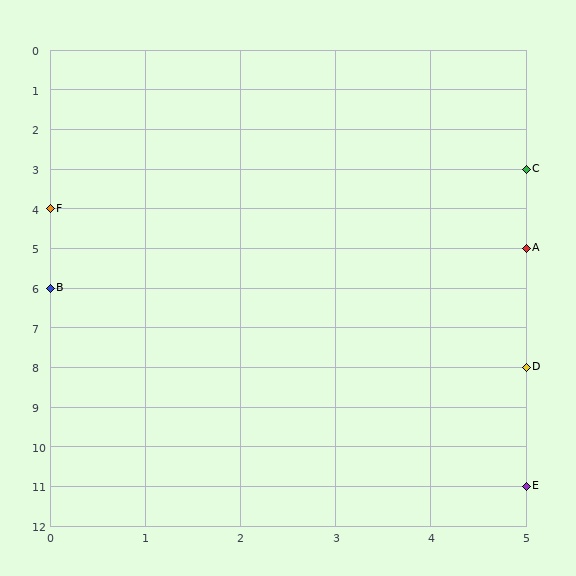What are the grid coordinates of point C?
Point C is at grid coordinates (5, 3).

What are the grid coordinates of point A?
Point A is at grid coordinates (5, 5).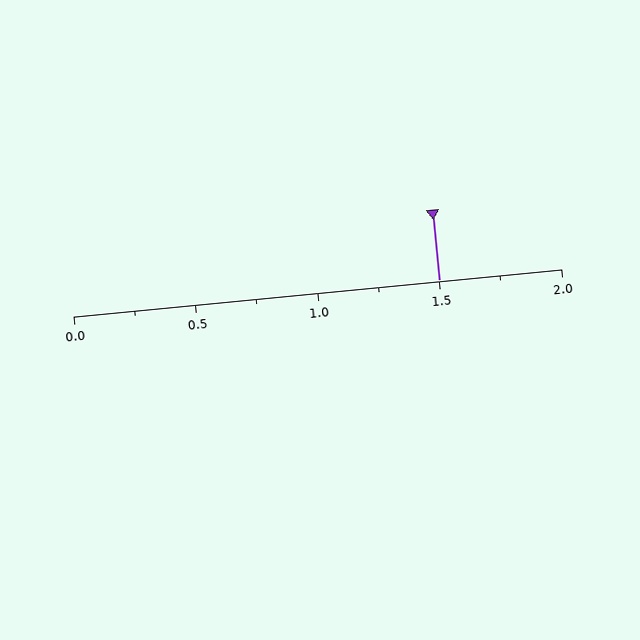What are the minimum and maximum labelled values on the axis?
The axis runs from 0.0 to 2.0.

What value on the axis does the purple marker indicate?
The marker indicates approximately 1.5.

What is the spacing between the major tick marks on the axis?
The major ticks are spaced 0.5 apart.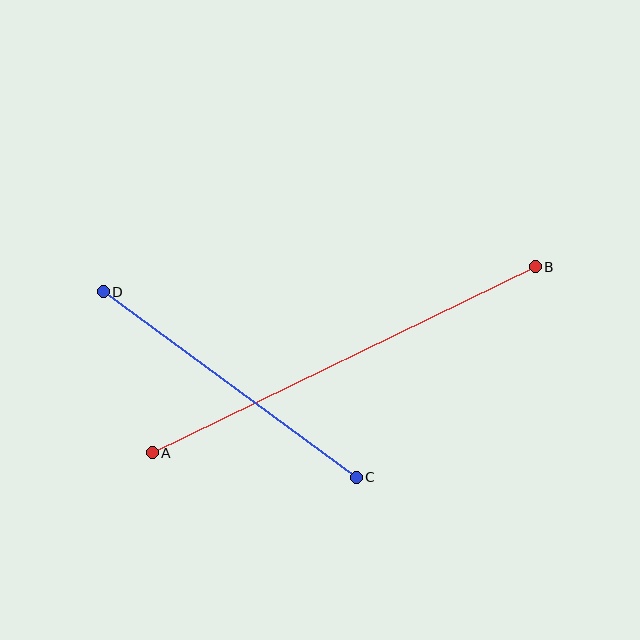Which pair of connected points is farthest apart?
Points A and B are farthest apart.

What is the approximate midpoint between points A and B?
The midpoint is at approximately (344, 360) pixels.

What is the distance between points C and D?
The distance is approximately 314 pixels.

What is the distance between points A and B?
The distance is approximately 426 pixels.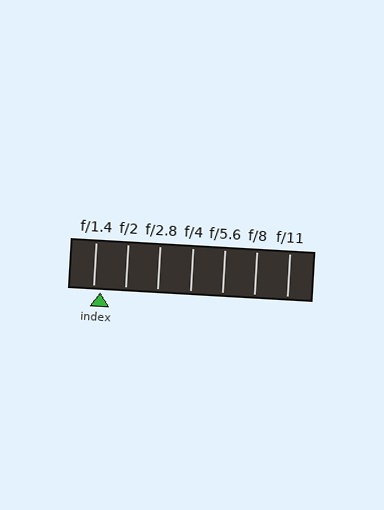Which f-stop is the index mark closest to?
The index mark is closest to f/1.4.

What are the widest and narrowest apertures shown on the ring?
The widest aperture shown is f/1.4 and the narrowest is f/11.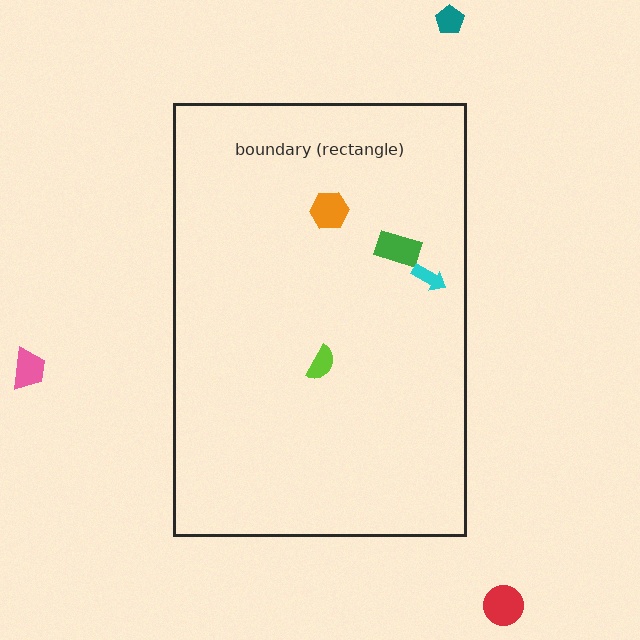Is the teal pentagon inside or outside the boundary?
Outside.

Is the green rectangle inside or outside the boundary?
Inside.